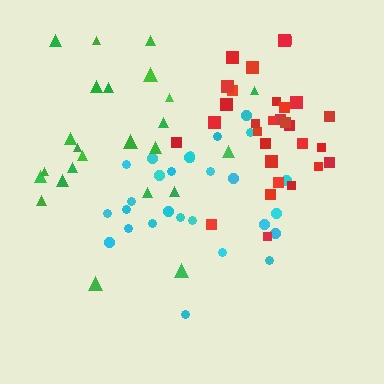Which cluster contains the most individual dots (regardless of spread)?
Red (30).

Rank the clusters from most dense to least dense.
red, cyan, green.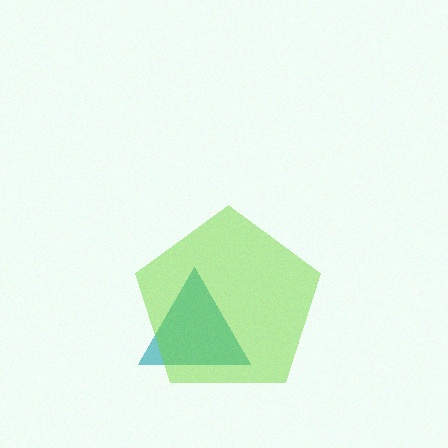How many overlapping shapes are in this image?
There are 2 overlapping shapes in the image.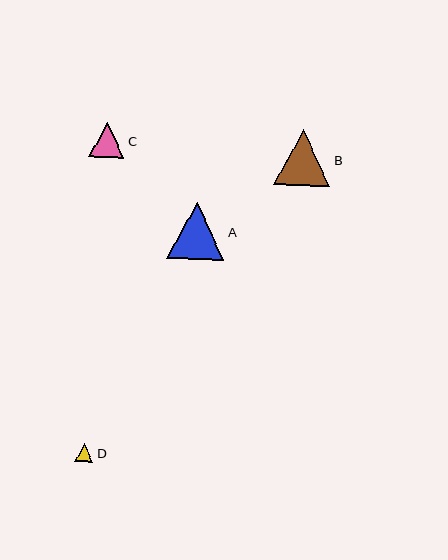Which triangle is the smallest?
Triangle D is the smallest with a size of approximately 18 pixels.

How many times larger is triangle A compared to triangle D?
Triangle A is approximately 3.1 times the size of triangle D.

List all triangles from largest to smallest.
From largest to smallest: A, B, C, D.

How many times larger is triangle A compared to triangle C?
Triangle A is approximately 1.6 times the size of triangle C.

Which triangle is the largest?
Triangle A is the largest with a size of approximately 57 pixels.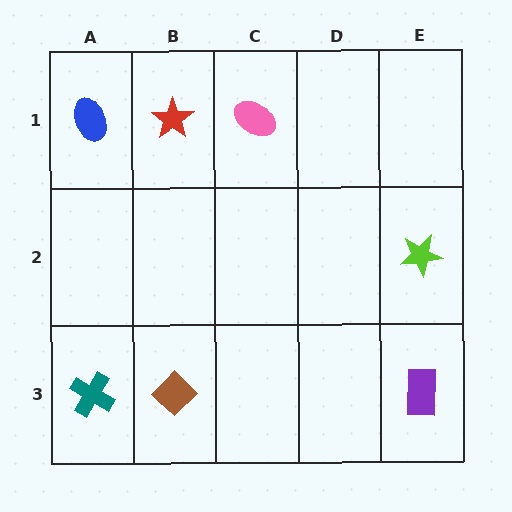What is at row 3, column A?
A teal cross.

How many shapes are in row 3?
3 shapes.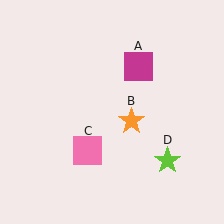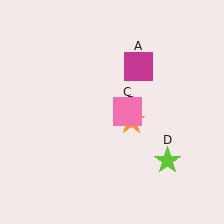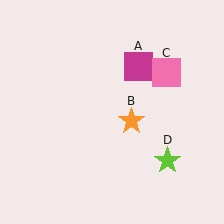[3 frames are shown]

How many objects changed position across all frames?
1 object changed position: pink square (object C).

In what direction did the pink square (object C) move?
The pink square (object C) moved up and to the right.